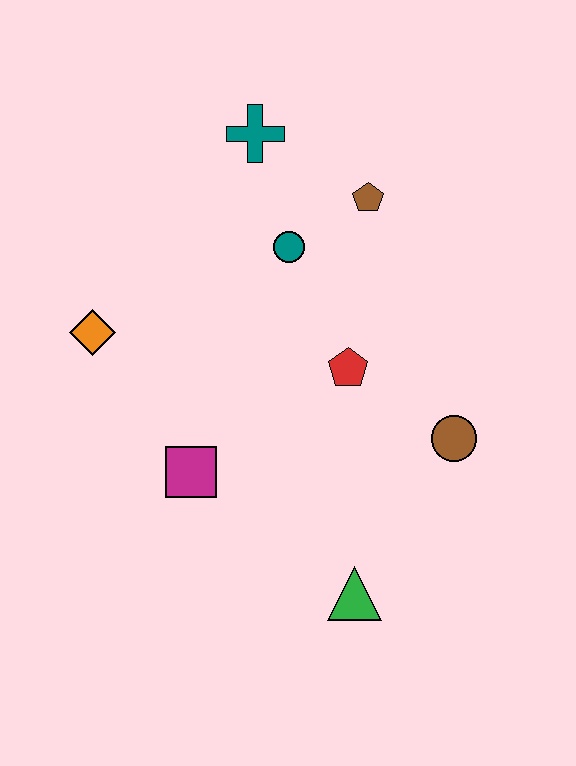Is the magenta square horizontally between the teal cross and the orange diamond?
Yes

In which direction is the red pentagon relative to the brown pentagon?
The red pentagon is below the brown pentagon.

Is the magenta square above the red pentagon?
No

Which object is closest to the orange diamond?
The magenta square is closest to the orange diamond.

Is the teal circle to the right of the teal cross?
Yes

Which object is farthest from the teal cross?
The green triangle is farthest from the teal cross.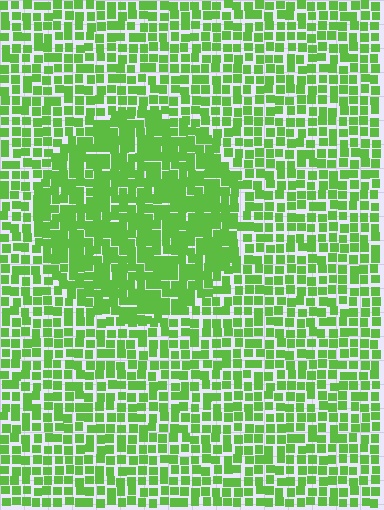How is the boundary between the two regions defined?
The boundary is defined by a change in element density (approximately 1.5x ratio). All elements are the same color, size, and shape.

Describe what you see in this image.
The image contains small lime elements arranged at two different densities. A circle-shaped region is visible where the elements are more densely packed than the surrounding area.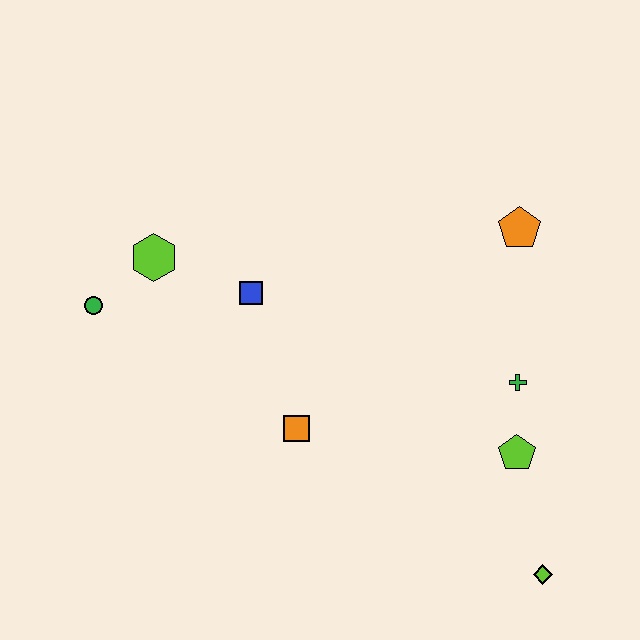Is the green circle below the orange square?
No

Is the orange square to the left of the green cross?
Yes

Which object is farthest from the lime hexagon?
The lime diamond is farthest from the lime hexagon.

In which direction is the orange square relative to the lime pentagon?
The orange square is to the left of the lime pentagon.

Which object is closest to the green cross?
The lime pentagon is closest to the green cross.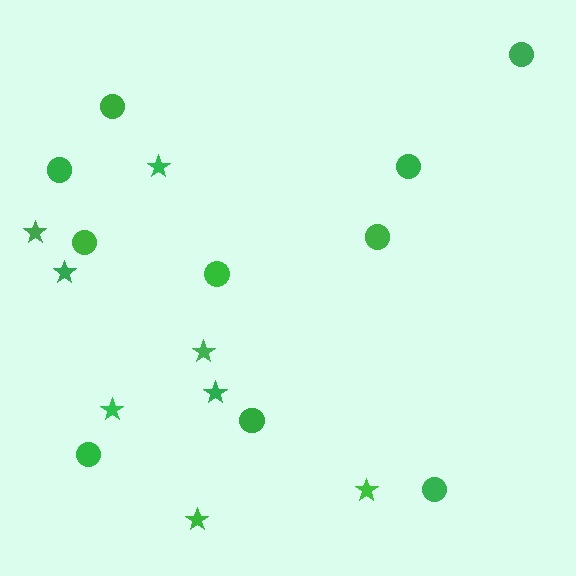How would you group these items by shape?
There are 2 groups: one group of stars (8) and one group of circles (10).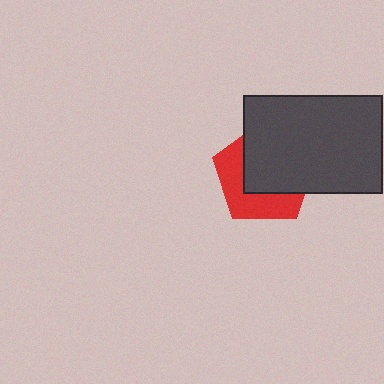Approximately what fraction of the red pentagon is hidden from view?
Roughly 56% of the red pentagon is hidden behind the dark gray rectangle.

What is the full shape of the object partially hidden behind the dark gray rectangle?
The partially hidden object is a red pentagon.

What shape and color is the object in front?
The object in front is a dark gray rectangle.